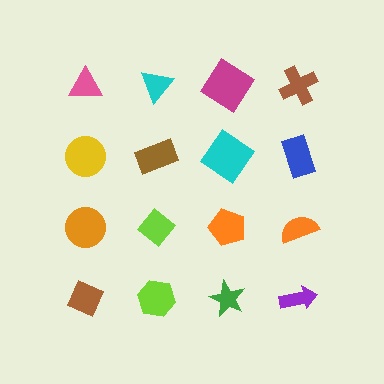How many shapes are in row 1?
4 shapes.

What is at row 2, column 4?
A blue rectangle.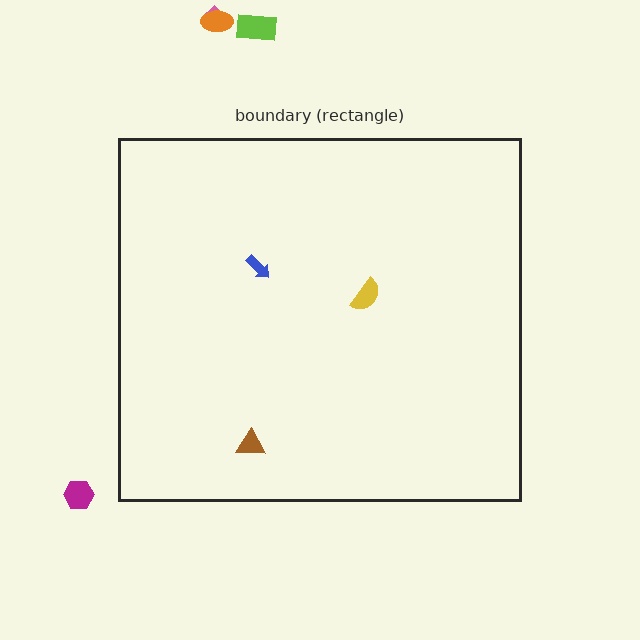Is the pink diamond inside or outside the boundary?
Outside.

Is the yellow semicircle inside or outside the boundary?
Inside.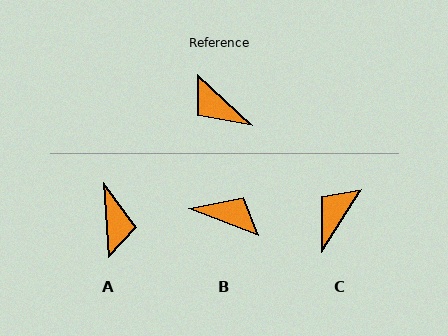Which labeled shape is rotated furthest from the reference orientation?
B, about 158 degrees away.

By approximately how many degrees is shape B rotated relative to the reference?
Approximately 158 degrees clockwise.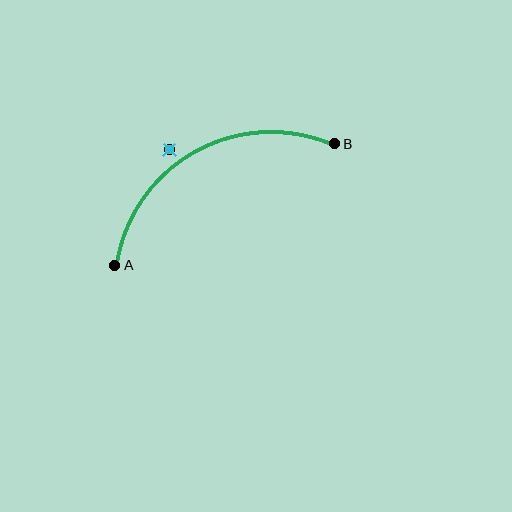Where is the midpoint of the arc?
The arc midpoint is the point on the curve farthest from the straight line joining A and B. It sits above that line.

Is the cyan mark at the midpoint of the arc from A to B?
No — the cyan mark does not lie on the arc at all. It sits slightly outside the curve.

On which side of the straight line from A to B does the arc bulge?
The arc bulges above the straight line connecting A and B.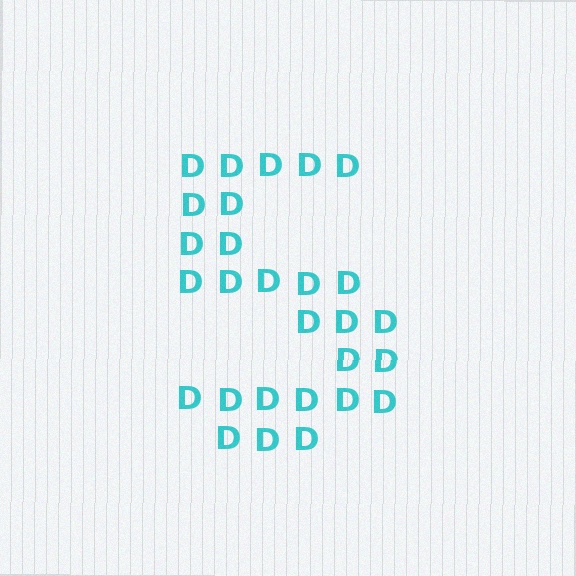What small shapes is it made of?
It is made of small letter D's.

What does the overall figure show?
The overall figure shows the letter S.